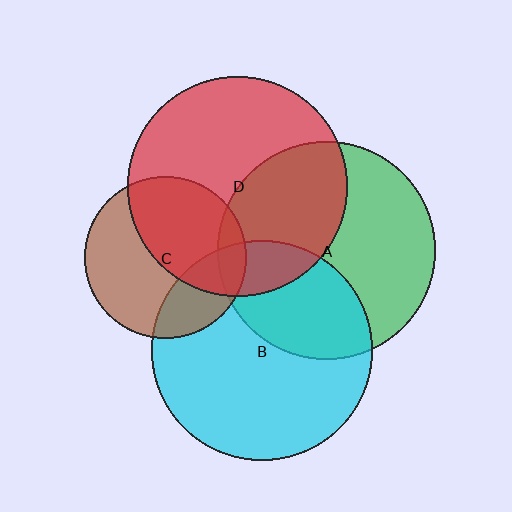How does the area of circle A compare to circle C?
Approximately 1.8 times.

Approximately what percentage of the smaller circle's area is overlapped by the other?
Approximately 15%.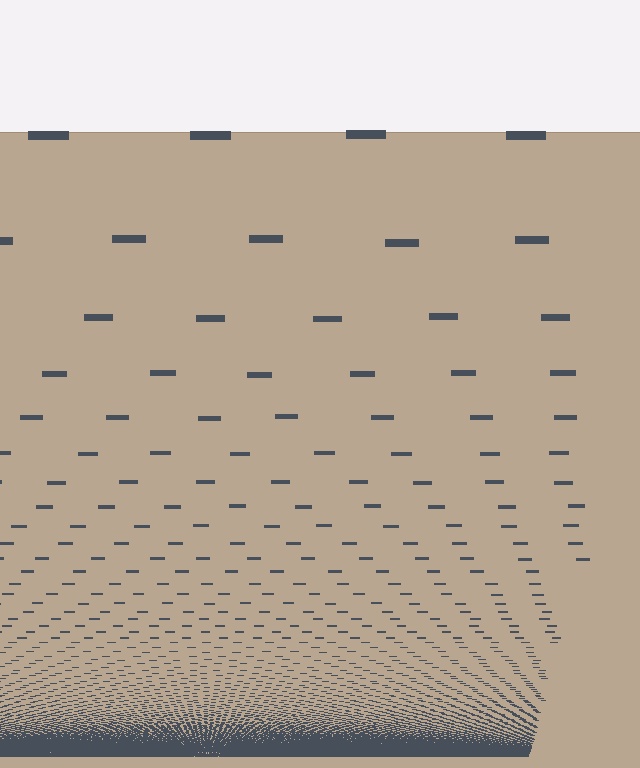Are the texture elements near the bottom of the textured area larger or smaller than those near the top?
Smaller. The gradient is inverted — elements near the bottom are smaller and denser.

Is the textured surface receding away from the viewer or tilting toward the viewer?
The surface appears to tilt toward the viewer. Texture elements get larger and sparser toward the top.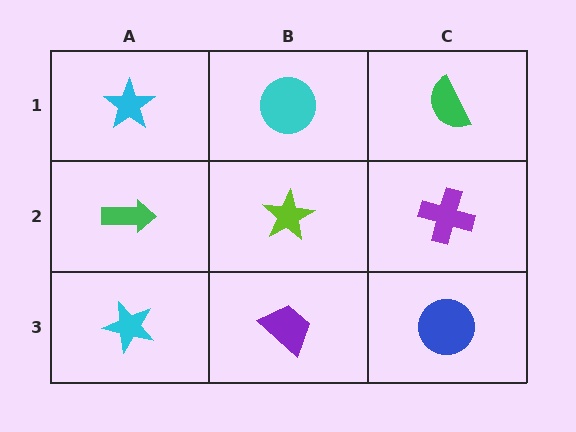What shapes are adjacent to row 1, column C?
A purple cross (row 2, column C), a cyan circle (row 1, column B).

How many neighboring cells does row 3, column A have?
2.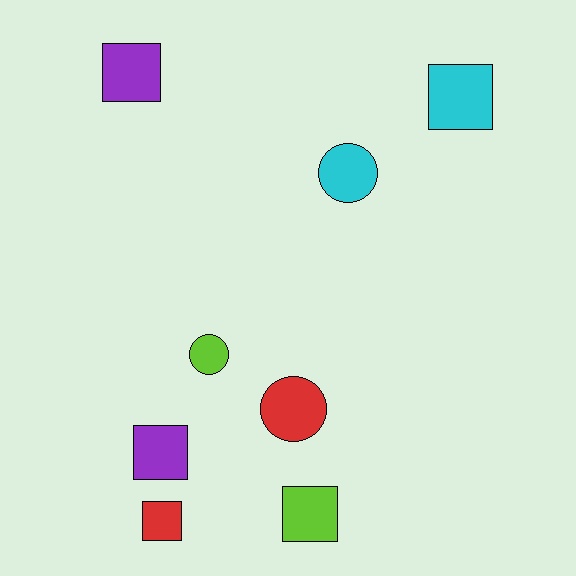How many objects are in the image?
There are 8 objects.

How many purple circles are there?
There are no purple circles.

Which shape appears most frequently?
Square, with 5 objects.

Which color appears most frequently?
Red, with 2 objects.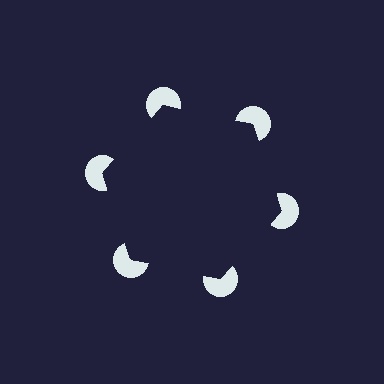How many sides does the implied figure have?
6 sides.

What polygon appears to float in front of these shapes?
An illusory hexagon — its edges are inferred from the aligned wedge cuts in the pac-man discs, not physically drawn.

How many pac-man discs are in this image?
There are 6 — one at each vertex of the illusory hexagon.